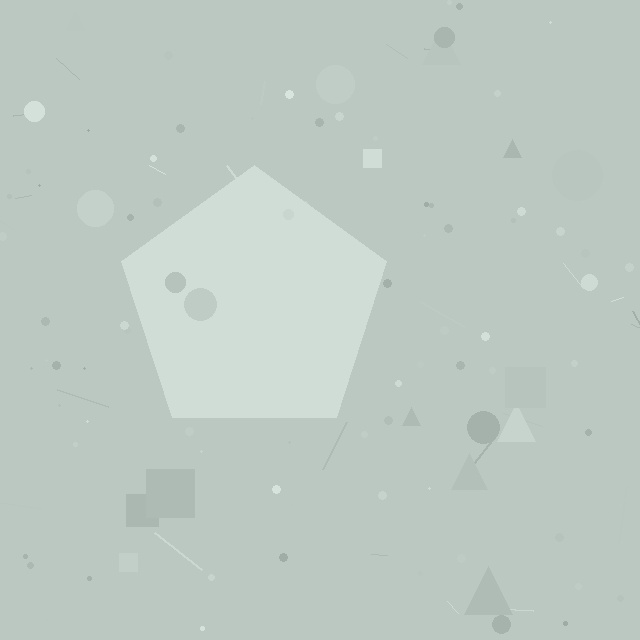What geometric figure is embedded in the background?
A pentagon is embedded in the background.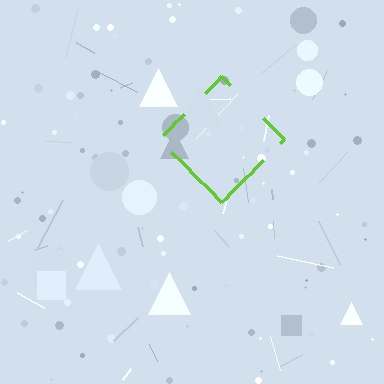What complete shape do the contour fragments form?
The contour fragments form a diamond.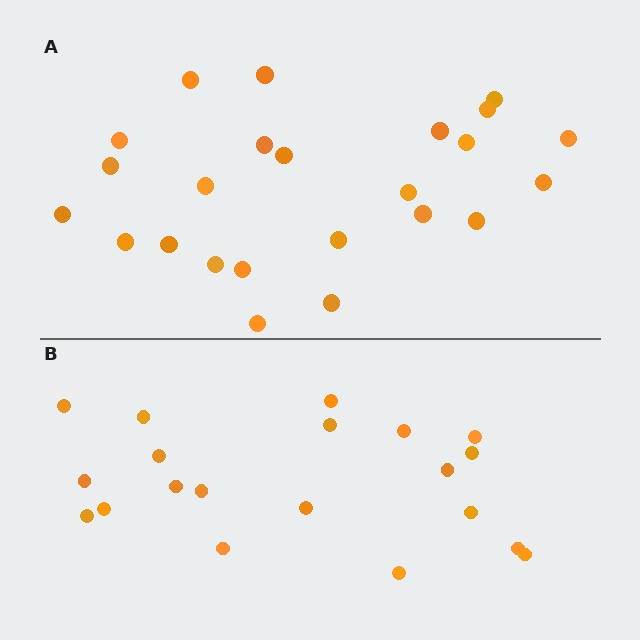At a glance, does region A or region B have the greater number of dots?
Region A (the top region) has more dots.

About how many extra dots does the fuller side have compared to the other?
Region A has about 4 more dots than region B.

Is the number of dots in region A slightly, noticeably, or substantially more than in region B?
Region A has only slightly more — the two regions are fairly close. The ratio is roughly 1.2 to 1.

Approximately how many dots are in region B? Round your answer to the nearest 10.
About 20 dots.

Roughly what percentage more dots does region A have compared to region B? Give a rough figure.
About 20% more.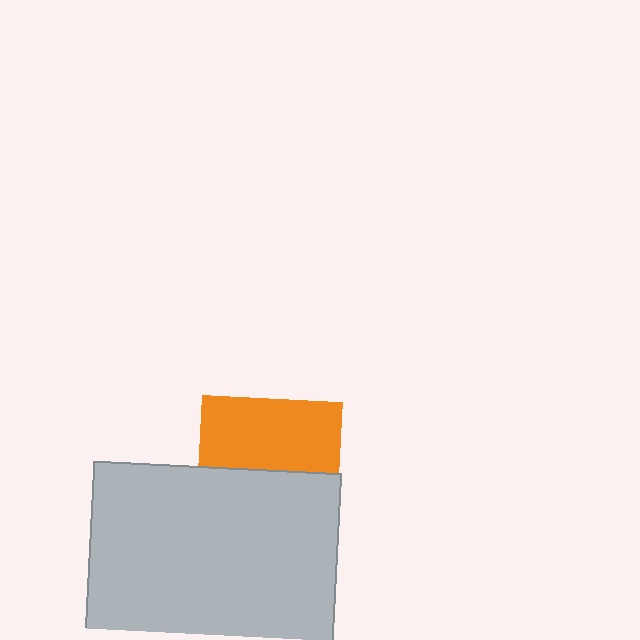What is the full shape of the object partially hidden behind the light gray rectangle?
The partially hidden object is an orange square.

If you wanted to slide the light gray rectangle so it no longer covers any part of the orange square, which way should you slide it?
Slide it down — that is the most direct way to separate the two shapes.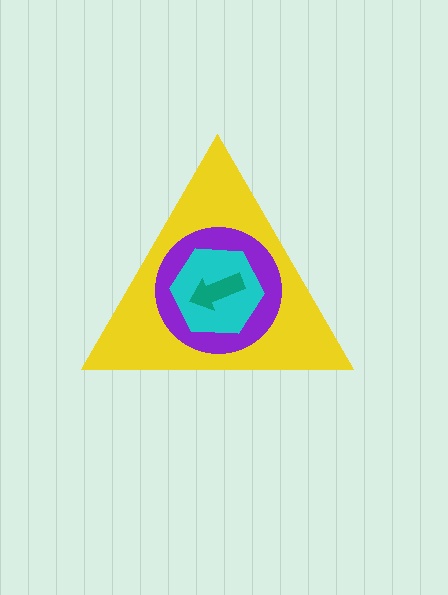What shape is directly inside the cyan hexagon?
The teal arrow.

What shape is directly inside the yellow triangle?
The purple circle.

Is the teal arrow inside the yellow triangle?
Yes.